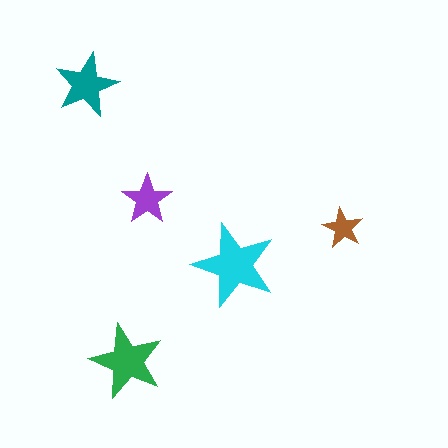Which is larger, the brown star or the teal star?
The teal one.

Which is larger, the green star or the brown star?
The green one.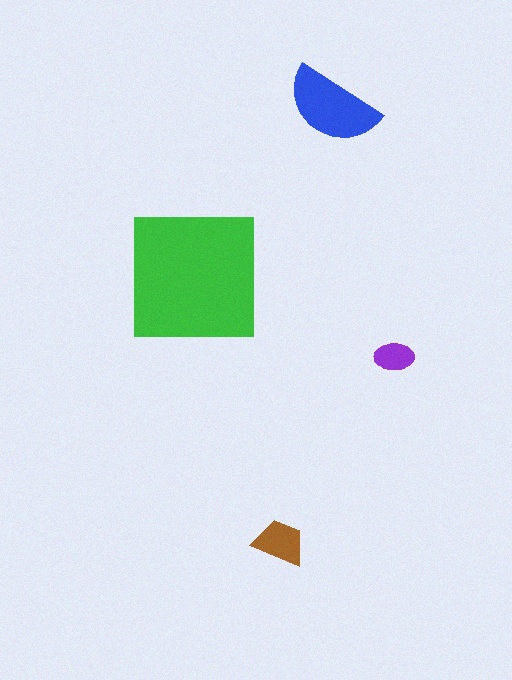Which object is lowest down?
The brown trapezoid is bottommost.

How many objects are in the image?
There are 4 objects in the image.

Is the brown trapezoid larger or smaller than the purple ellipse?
Larger.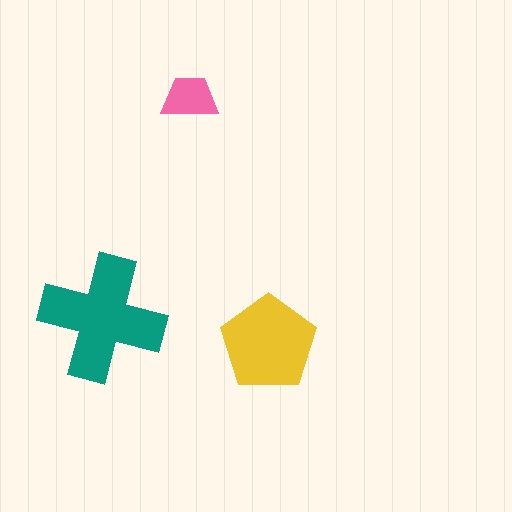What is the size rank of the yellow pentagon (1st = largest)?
2nd.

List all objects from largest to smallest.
The teal cross, the yellow pentagon, the pink trapezoid.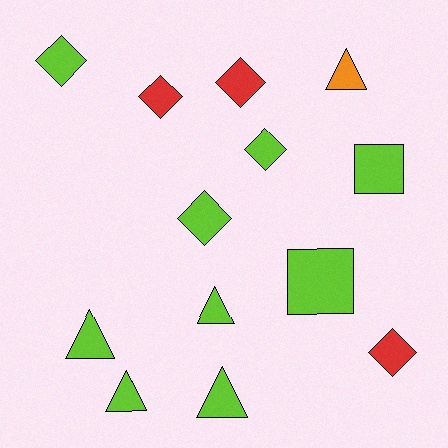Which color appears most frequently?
Lime, with 9 objects.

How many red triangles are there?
There are no red triangles.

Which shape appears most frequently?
Diamond, with 6 objects.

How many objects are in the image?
There are 13 objects.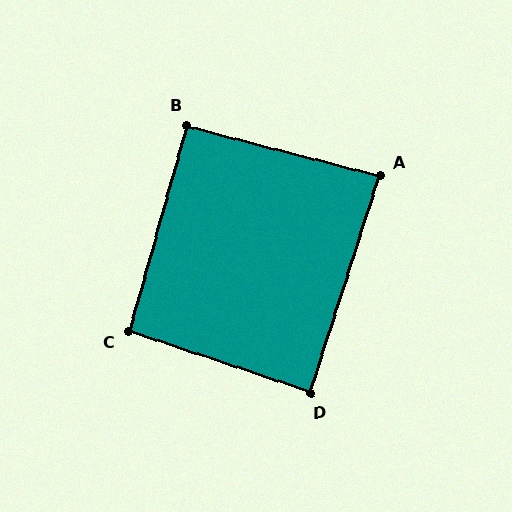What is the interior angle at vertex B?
Approximately 91 degrees (approximately right).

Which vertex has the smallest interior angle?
A, at approximately 87 degrees.